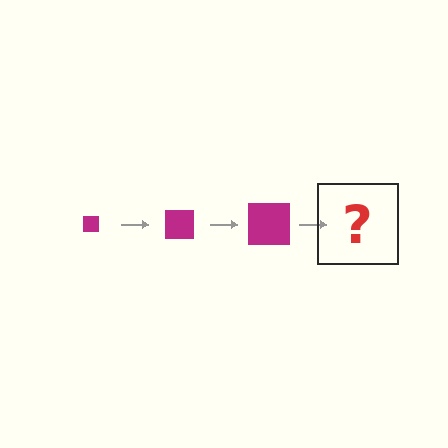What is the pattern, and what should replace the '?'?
The pattern is that the square gets progressively larger each step. The '?' should be a magenta square, larger than the previous one.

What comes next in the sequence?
The next element should be a magenta square, larger than the previous one.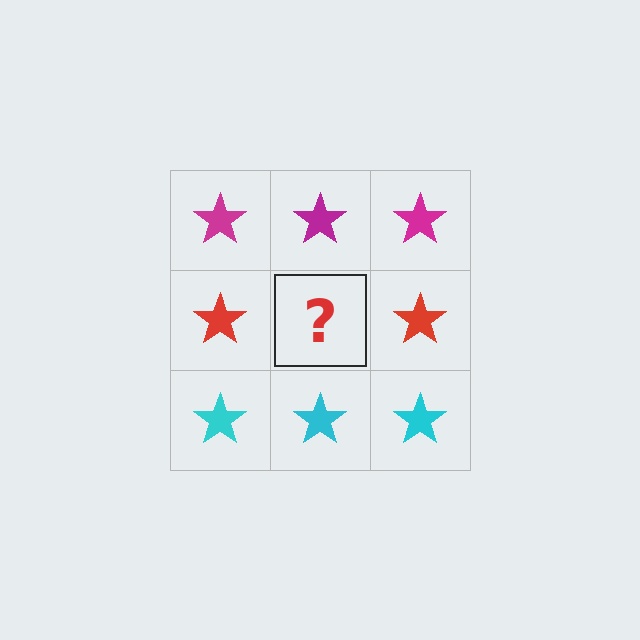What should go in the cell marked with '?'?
The missing cell should contain a red star.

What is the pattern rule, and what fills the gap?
The rule is that each row has a consistent color. The gap should be filled with a red star.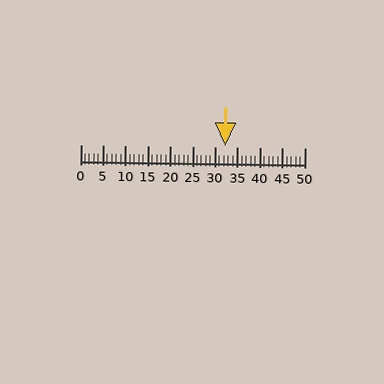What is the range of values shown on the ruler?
The ruler shows values from 0 to 50.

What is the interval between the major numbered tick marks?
The major tick marks are spaced 5 units apart.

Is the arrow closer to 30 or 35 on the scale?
The arrow is closer to 30.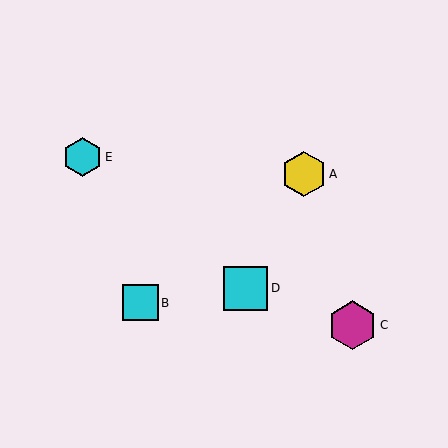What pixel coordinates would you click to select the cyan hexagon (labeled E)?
Click at (82, 157) to select the cyan hexagon E.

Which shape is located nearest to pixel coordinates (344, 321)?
The magenta hexagon (labeled C) at (353, 325) is nearest to that location.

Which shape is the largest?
The magenta hexagon (labeled C) is the largest.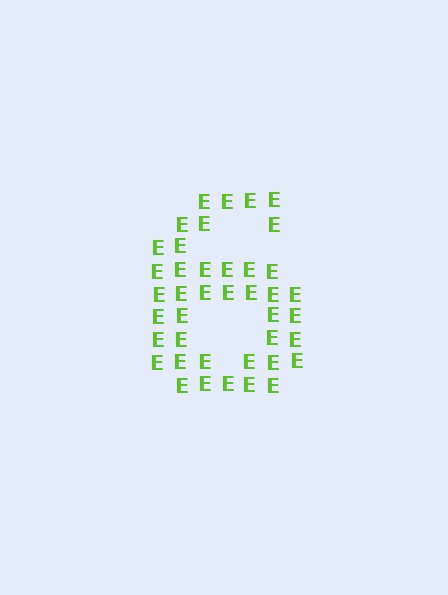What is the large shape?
The large shape is the digit 6.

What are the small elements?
The small elements are letter E's.